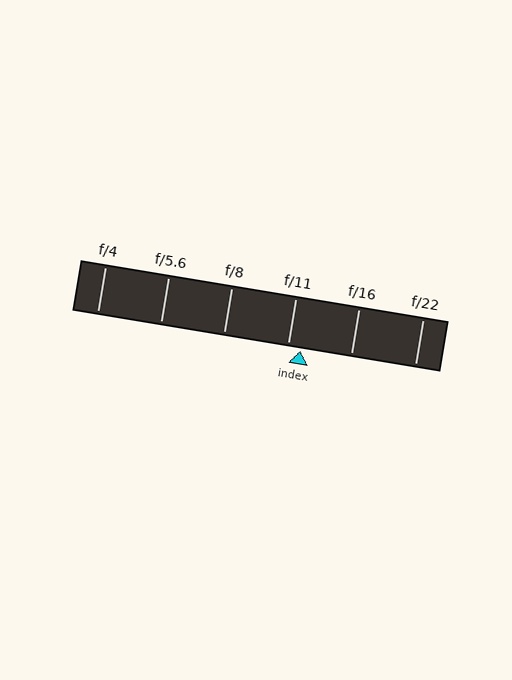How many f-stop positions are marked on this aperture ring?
There are 6 f-stop positions marked.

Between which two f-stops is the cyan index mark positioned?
The index mark is between f/11 and f/16.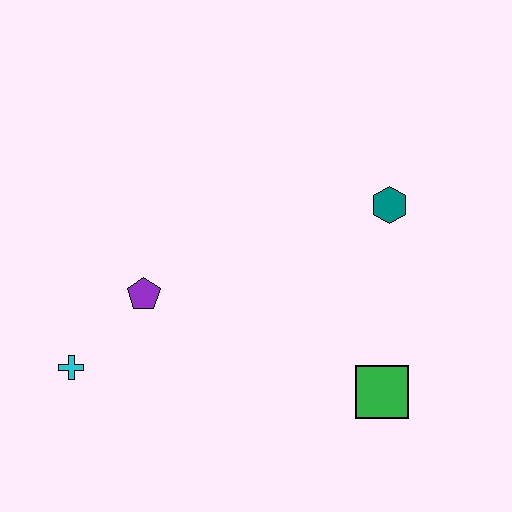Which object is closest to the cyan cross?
The purple pentagon is closest to the cyan cross.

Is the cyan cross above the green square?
Yes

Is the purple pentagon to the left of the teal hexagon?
Yes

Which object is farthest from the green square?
The cyan cross is farthest from the green square.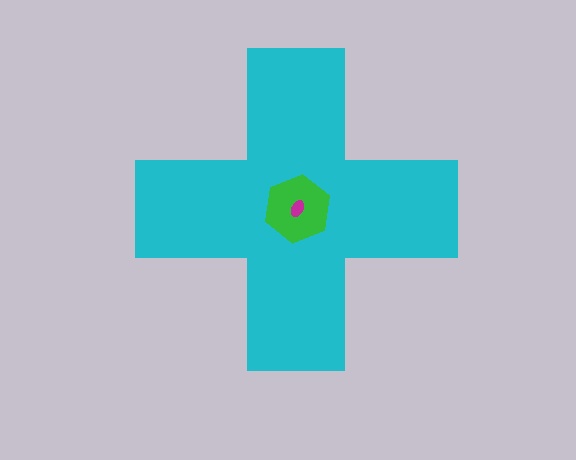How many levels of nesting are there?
3.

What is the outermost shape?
The cyan cross.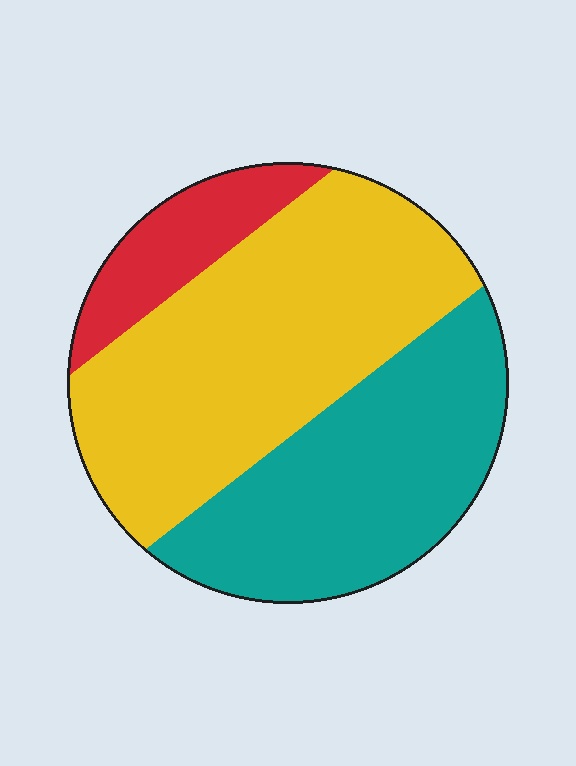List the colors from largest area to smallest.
From largest to smallest: yellow, teal, red.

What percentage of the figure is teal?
Teal takes up about three eighths (3/8) of the figure.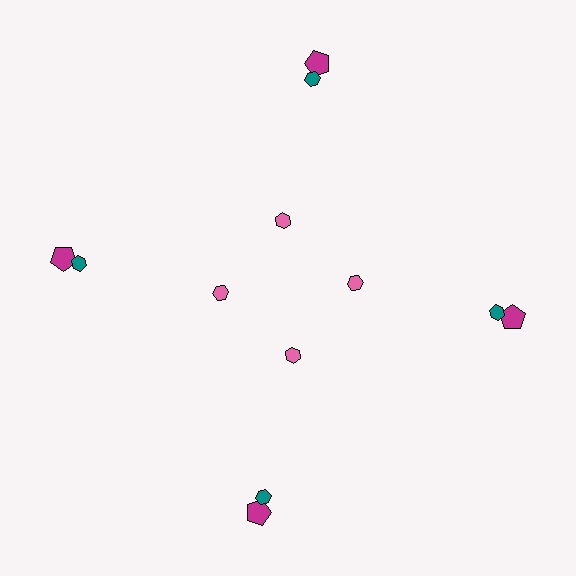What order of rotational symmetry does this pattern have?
This pattern has 4-fold rotational symmetry.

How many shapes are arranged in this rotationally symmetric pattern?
There are 12 shapes, arranged in 4 groups of 3.